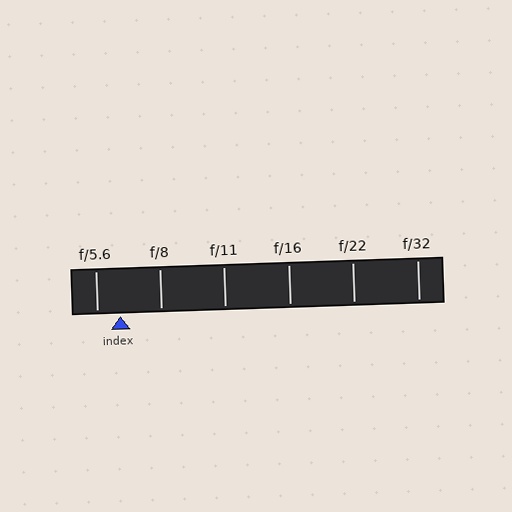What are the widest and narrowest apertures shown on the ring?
The widest aperture shown is f/5.6 and the narrowest is f/32.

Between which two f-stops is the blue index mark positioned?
The index mark is between f/5.6 and f/8.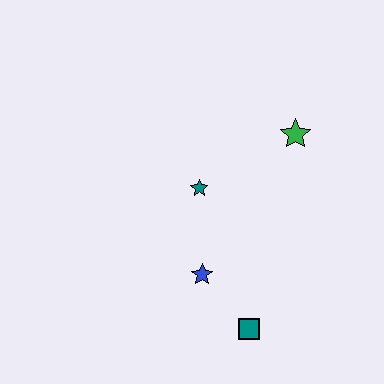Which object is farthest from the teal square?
The green star is farthest from the teal square.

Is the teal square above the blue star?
No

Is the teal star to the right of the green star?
No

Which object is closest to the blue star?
The teal square is closest to the blue star.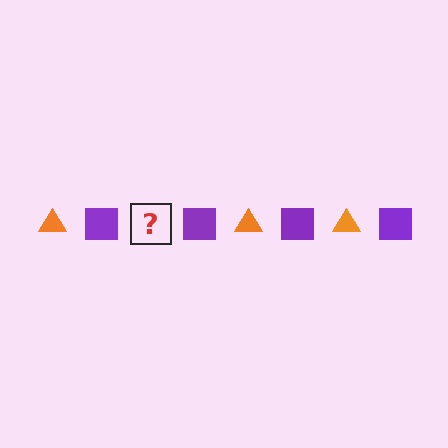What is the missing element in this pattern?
The missing element is an orange triangle.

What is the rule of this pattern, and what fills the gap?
The rule is that the pattern alternates between orange triangle and purple square. The gap should be filled with an orange triangle.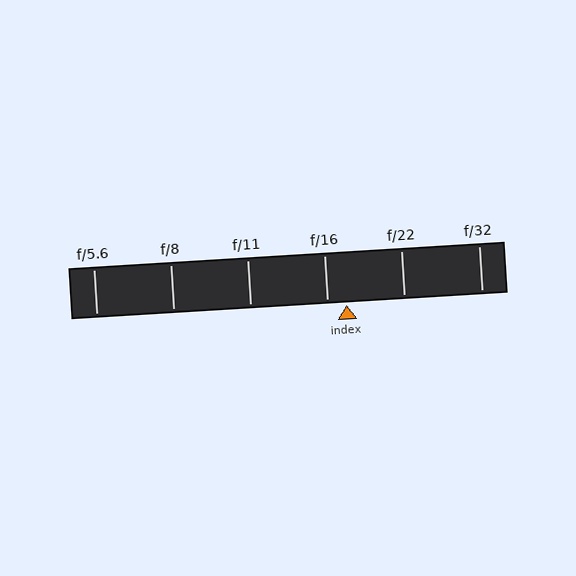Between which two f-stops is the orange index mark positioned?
The index mark is between f/16 and f/22.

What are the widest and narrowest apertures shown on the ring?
The widest aperture shown is f/5.6 and the narrowest is f/32.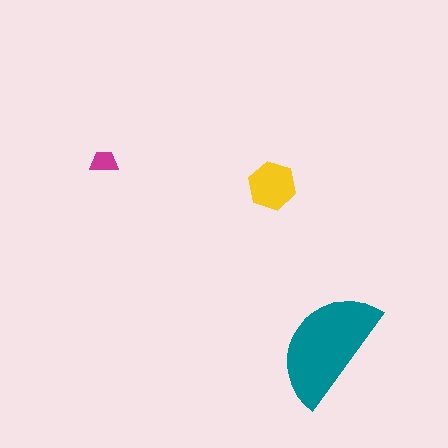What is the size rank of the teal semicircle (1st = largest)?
1st.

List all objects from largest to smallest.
The teal semicircle, the yellow hexagon, the magenta trapezoid.